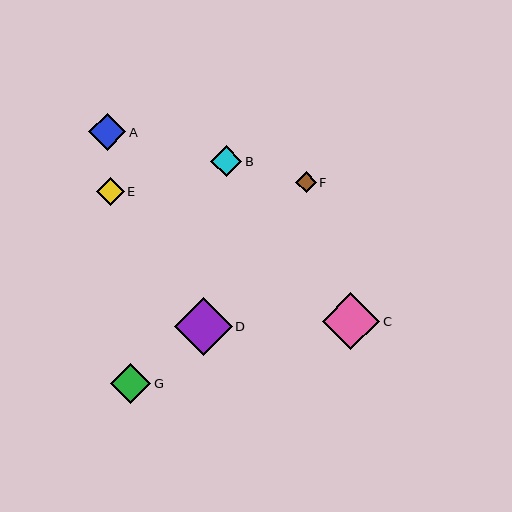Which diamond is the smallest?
Diamond F is the smallest with a size of approximately 20 pixels.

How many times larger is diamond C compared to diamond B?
Diamond C is approximately 1.9 times the size of diamond B.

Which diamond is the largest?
Diamond D is the largest with a size of approximately 58 pixels.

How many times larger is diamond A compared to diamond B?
Diamond A is approximately 1.2 times the size of diamond B.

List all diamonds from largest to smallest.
From largest to smallest: D, C, G, A, B, E, F.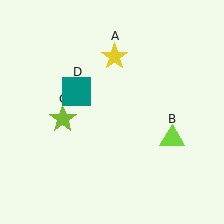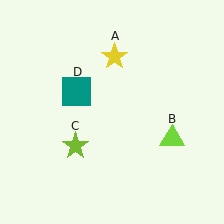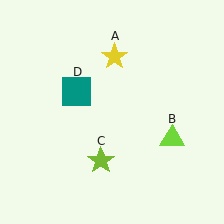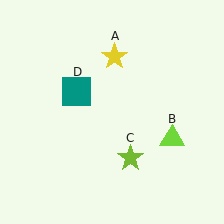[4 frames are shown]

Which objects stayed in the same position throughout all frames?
Yellow star (object A) and lime triangle (object B) and teal square (object D) remained stationary.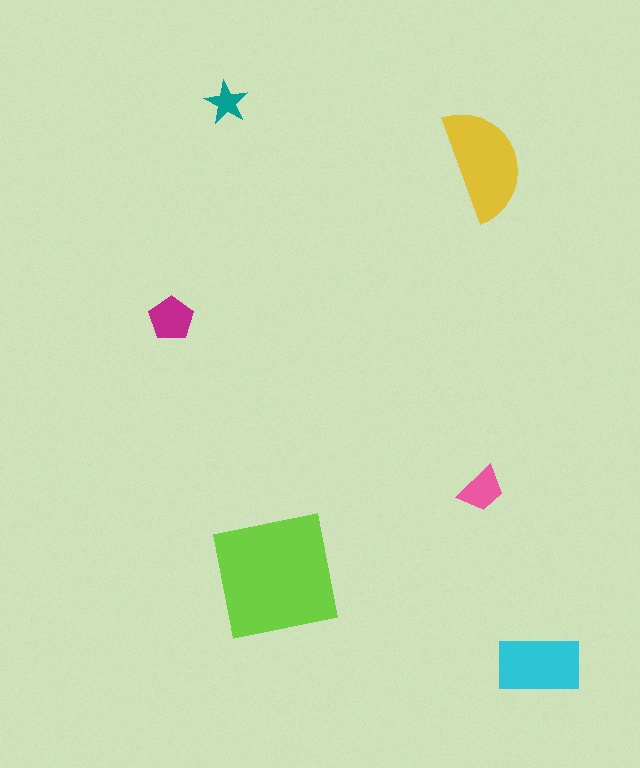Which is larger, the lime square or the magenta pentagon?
The lime square.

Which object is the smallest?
The teal star.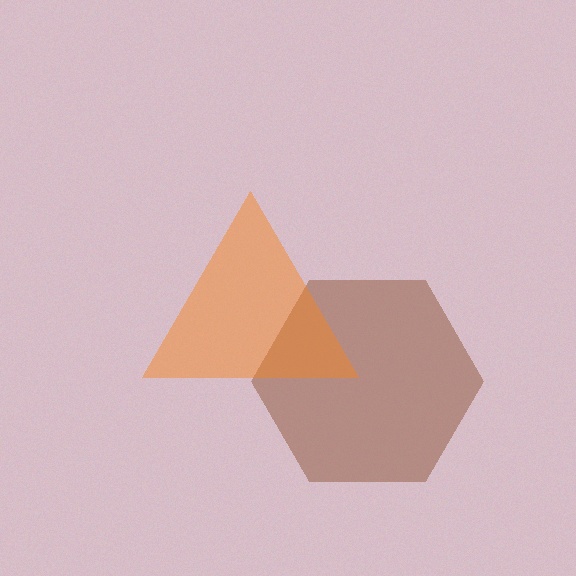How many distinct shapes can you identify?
There are 2 distinct shapes: a brown hexagon, an orange triangle.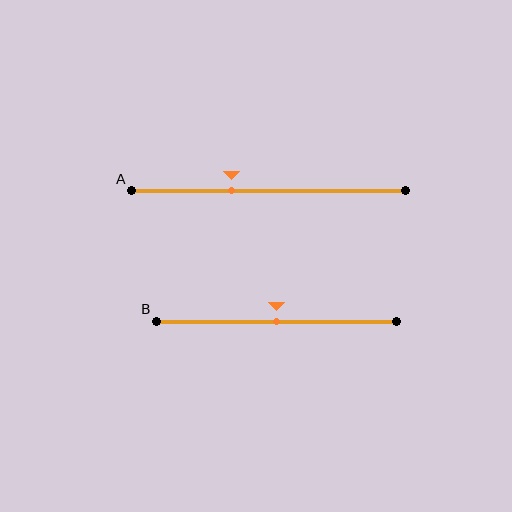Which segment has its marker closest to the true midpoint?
Segment B has its marker closest to the true midpoint.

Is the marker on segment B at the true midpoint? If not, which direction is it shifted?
Yes, the marker on segment B is at the true midpoint.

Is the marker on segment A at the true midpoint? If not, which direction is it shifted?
No, the marker on segment A is shifted to the left by about 13% of the segment length.